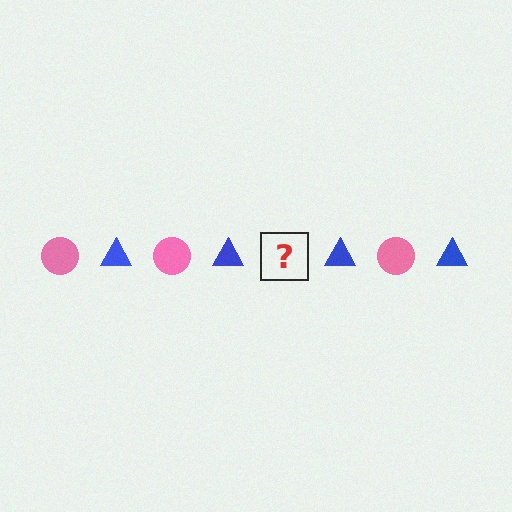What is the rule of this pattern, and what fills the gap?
The rule is that the pattern alternates between pink circle and blue triangle. The gap should be filled with a pink circle.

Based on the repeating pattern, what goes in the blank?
The blank should be a pink circle.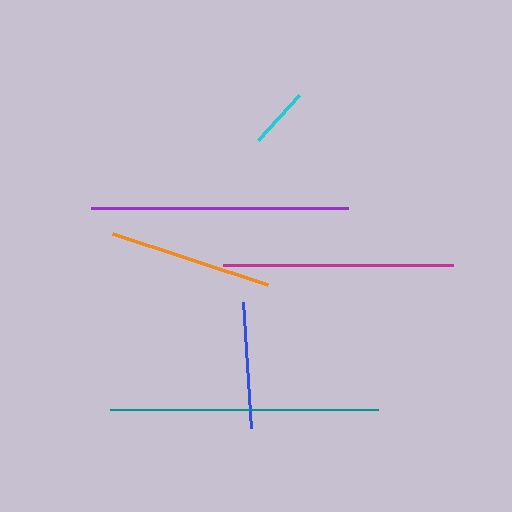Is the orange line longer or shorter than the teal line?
The teal line is longer than the orange line.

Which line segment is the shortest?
The cyan line is the shortest at approximately 60 pixels.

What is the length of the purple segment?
The purple segment is approximately 257 pixels long.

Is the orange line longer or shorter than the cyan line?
The orange line is longer than the cyan line.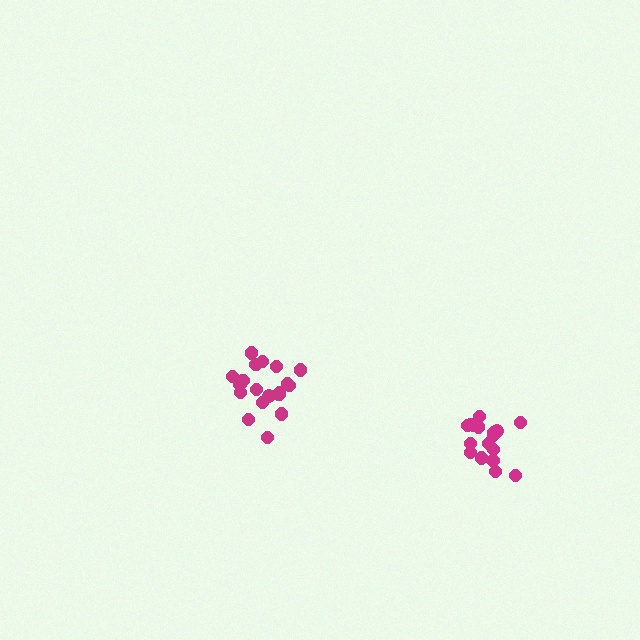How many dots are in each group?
Group 1: 19 dots, Group 2: 19 dots (38 total).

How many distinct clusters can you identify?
There are 2 distinct clusters.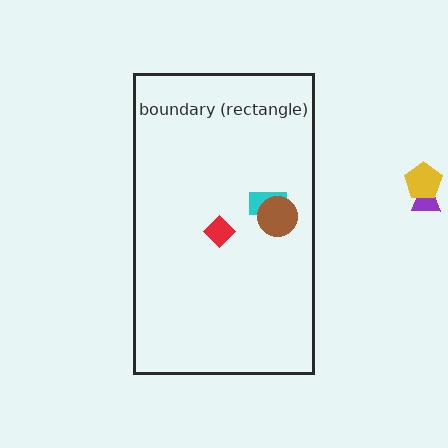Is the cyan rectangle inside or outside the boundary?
Inside.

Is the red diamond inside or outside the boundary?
Inside.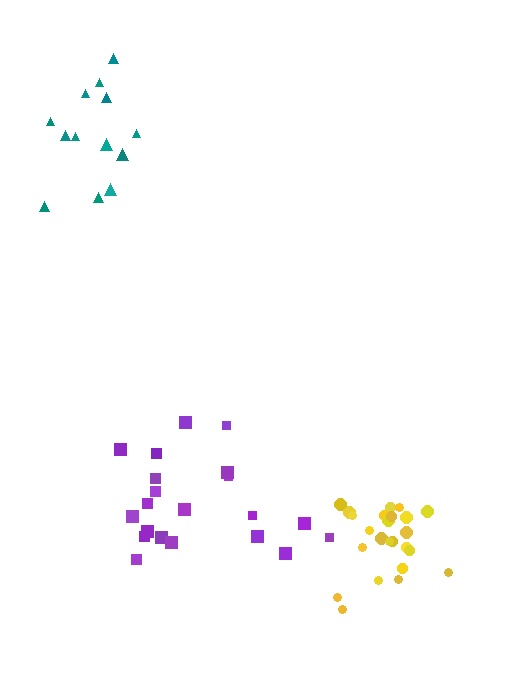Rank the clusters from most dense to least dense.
yellow, purple, teal.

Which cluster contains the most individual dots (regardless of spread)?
Yellow (24).